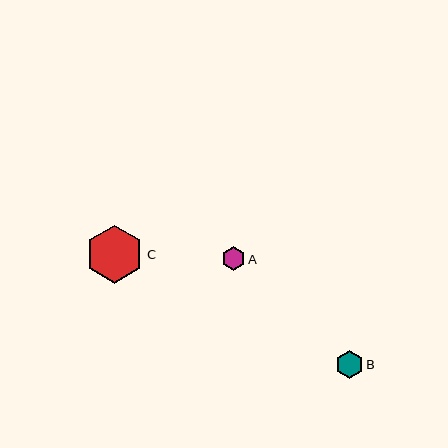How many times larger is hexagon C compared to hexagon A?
Hexagon C is approximately 2.5 times the size of hexagon A.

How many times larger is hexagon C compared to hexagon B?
Hexagon C is approximately 2.1 times the size of hexagon B.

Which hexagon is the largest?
Hexagon C is the largest with a size of approximately 58 pixels.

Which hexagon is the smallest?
Hexagon A is the smallest with a size of approximately 24 pixels.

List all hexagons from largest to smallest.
From largest to smallest: C, B, A.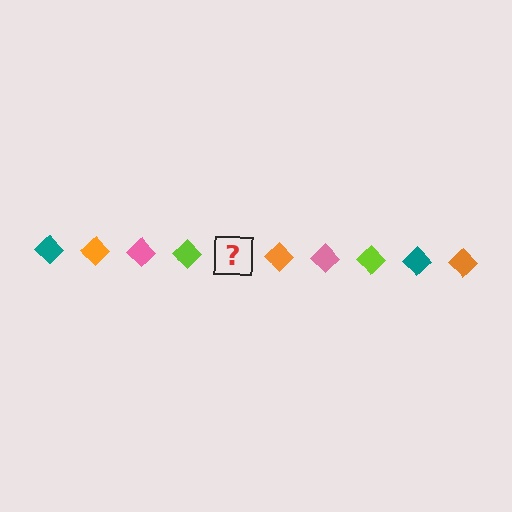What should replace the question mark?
The question mark should be replaced with a teal diamond.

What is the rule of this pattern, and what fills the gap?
The rule is that the pattern cycles through teal, orange, pink, lime diamonds. The gap should be filled with a teal diamond.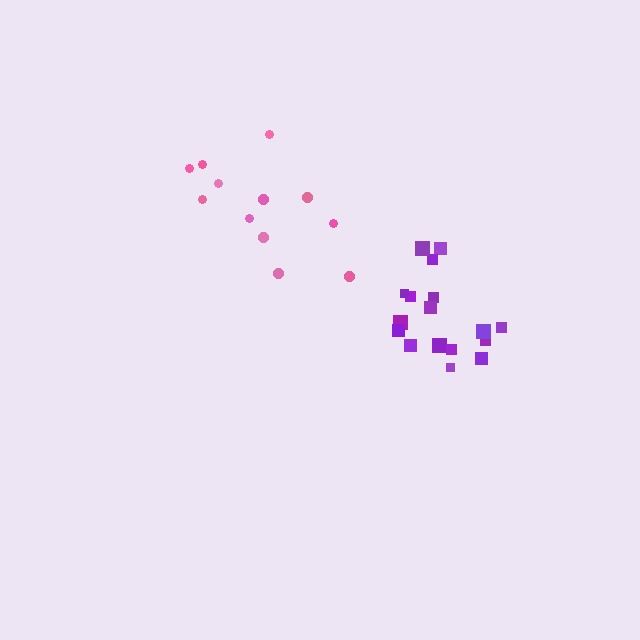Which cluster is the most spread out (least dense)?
Pink.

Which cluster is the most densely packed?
Purple.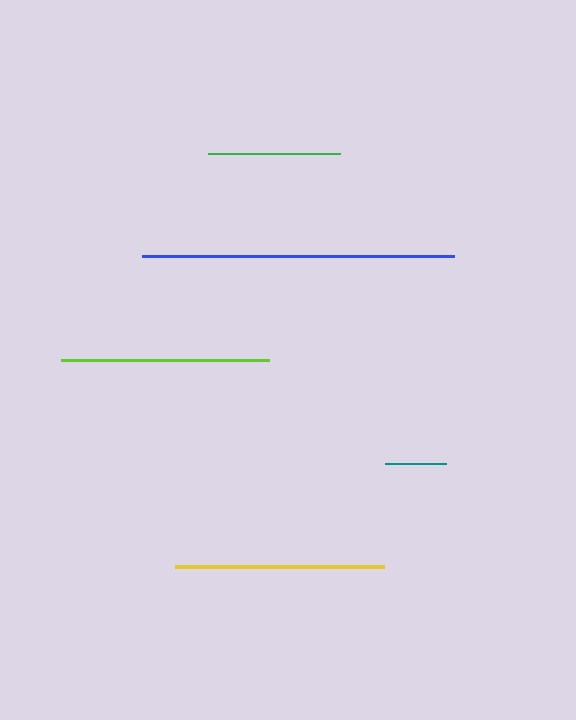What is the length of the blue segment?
The blue segment is approximately 312 pixels long.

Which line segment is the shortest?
The teal line is the shortest at approximately 61 pixels.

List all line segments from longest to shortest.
From longest to shortest: blue, yellow, lime, green, teal.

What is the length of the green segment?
The green segment is approximately 132 pixels long.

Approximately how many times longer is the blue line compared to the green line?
The blue line is approximately 2.4 times the length of the green line.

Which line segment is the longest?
The blue line is the longest at approximately 312 pixels.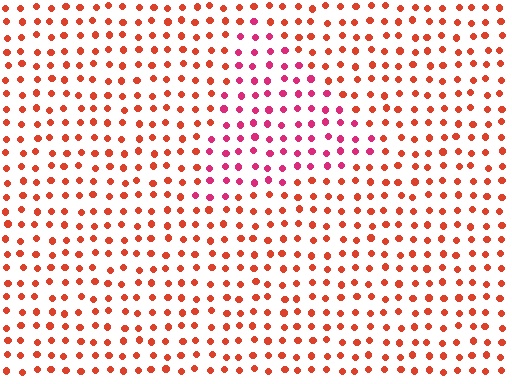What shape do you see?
I see a triangle.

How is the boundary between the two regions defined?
The boundary is defined purely by a slight shift in hue (about 36 degrees). Spacing, size, and orientation are identical on both sides.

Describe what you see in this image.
The image is filled with small red elements in a uniform arrangement. A triangle-shaped region is visible where the elements are tinted to a slightly different hue, forming a subtle color boundary.